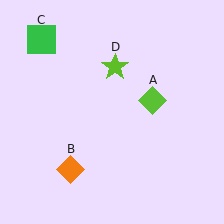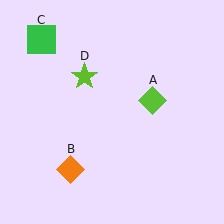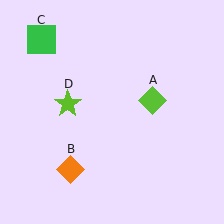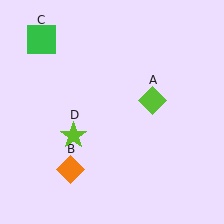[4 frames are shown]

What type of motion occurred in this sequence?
The lime star (object D) rotated counterclockwise around the center of the scene.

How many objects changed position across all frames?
1 object changed position: lime star (object D).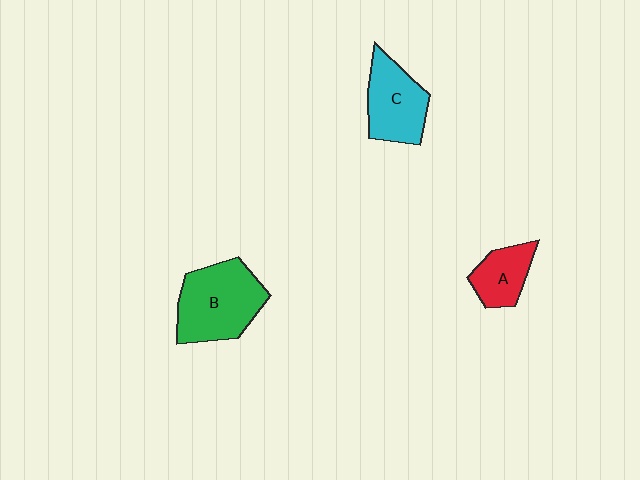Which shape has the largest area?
Shape B (green).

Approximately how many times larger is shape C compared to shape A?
Approximately 1.5 times.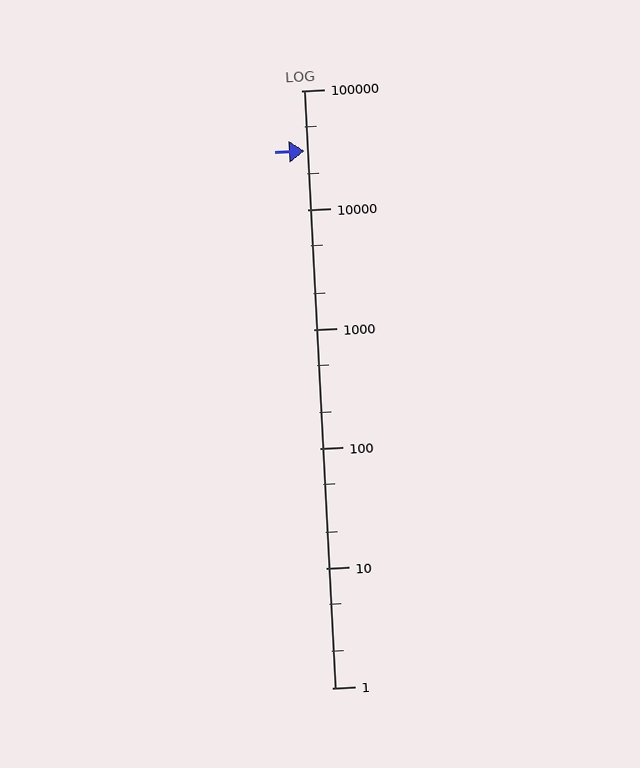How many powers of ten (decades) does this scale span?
The scale spans 5 decades, from 1 to 100000.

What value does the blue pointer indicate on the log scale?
The pointer indicates approximately 31000.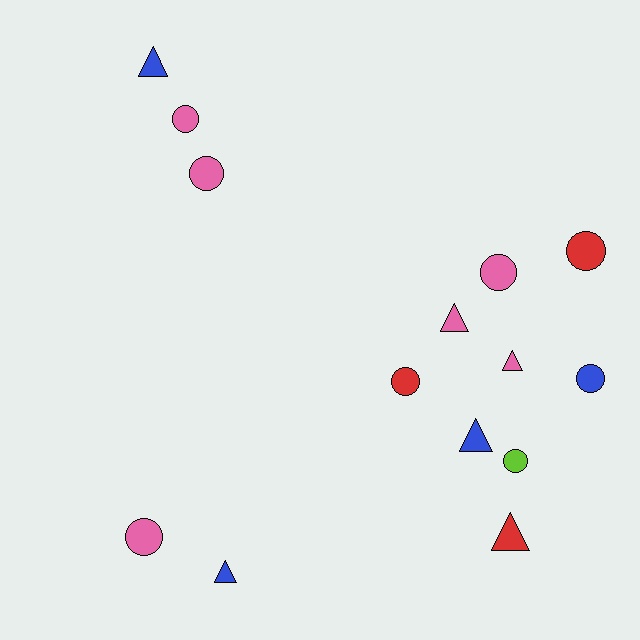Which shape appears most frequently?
Circle, with 8 objects.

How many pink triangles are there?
There are 2 pink triangles.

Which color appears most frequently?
Pink, with 6 objects.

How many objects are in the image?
There are 14 objects.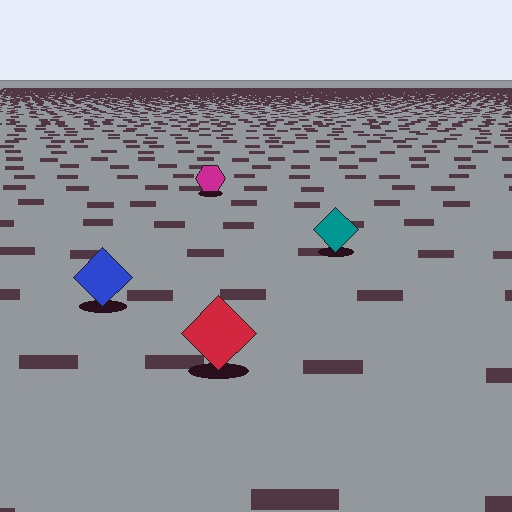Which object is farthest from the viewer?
The magenta hexagon is farthest from the viewer. It appears smaller and the ground texture around it is denser.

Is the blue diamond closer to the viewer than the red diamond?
No. The red diamond is closer — you can tell from the texture gradient: the ground texture is coarser near it.